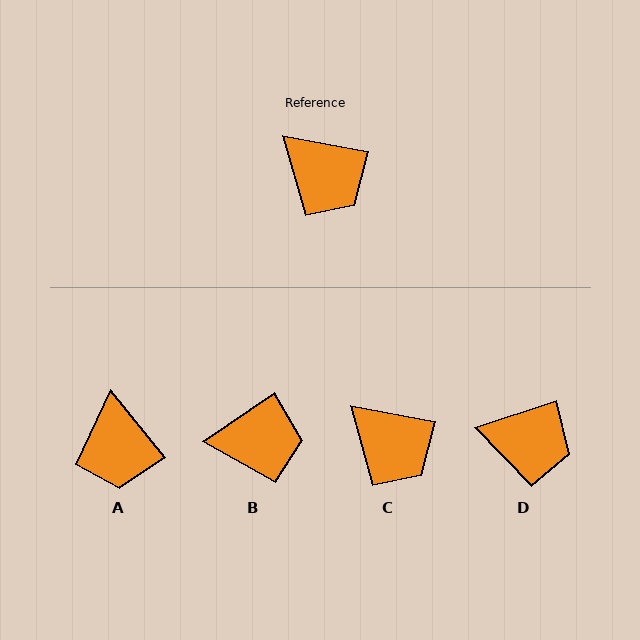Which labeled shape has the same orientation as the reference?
C.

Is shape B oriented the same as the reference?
No, it is off by about 45 degrees.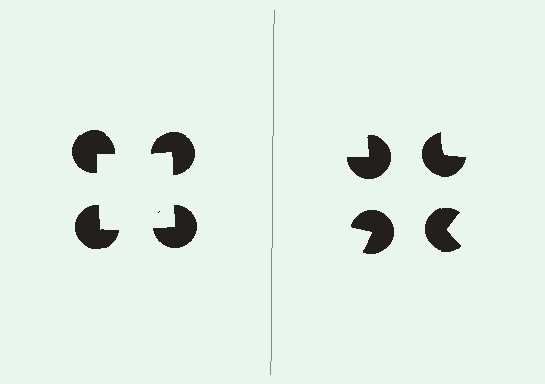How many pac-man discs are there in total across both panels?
8 — 4 on each side.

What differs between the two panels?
The pac-man discs are positioned identically on both sides; only the wedge orientations differ. On the left they align to a square; on the right they are misaligned.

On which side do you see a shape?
An illusory square appears on the left side. On the right side the wedge cuts are rotated, so no coherent shape forms.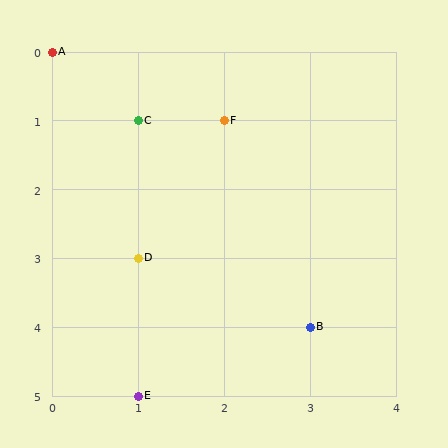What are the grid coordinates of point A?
Point A is at grid coordinates (0, 0).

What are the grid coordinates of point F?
Point F is at grid coordinates (2, 1).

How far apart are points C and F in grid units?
Points C and F are 1 column apart.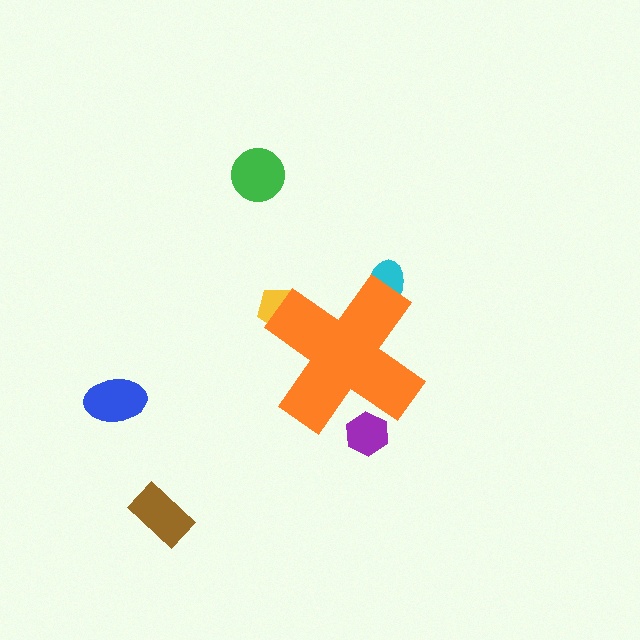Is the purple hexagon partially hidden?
Yes, the purple hexagon is partially hidden behind the orange cross.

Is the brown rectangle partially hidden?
No, the brown rectangle is fully visible.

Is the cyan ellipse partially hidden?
Yes, the cyan ellipse is partially hidden behind the orange cross.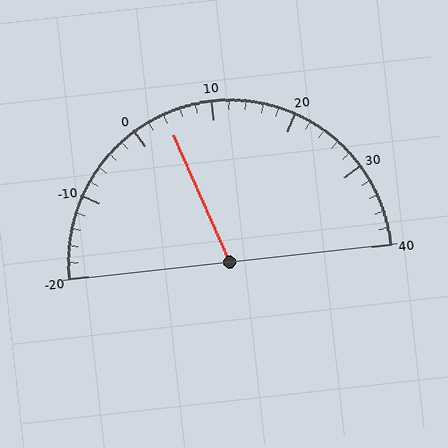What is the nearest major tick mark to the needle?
The nearest major tick mark is 0.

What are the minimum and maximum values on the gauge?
The gauge ranges from -20 to 40.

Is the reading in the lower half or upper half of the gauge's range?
The reading is in the lower half of the range (-20 to 40).